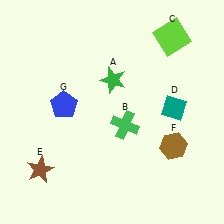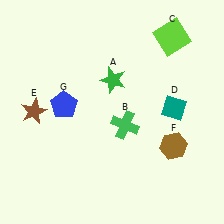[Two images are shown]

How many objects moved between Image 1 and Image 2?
1 object moved between the two images.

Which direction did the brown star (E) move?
The brown star (E) moved up.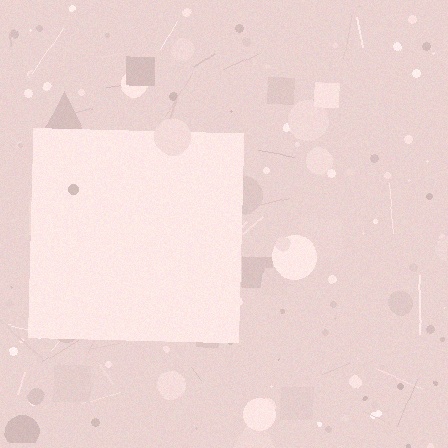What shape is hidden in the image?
A square is hidden in the image.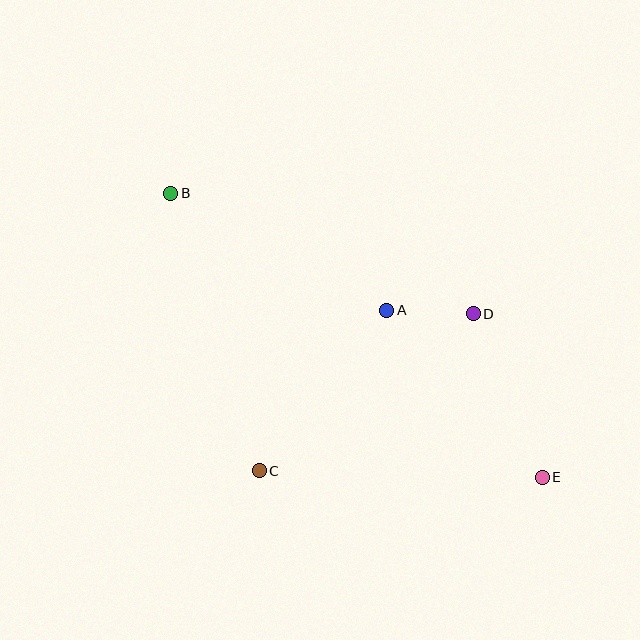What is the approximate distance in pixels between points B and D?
The distance between B and D is approximately 326 pixels.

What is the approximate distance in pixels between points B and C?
The distance between B and C is approximately 291 pixels.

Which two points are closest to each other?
Points A and D are closest to each other.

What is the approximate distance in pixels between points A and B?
The distance between A and B is approximately 246 pixels.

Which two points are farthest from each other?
Points B and E are farthest from each other.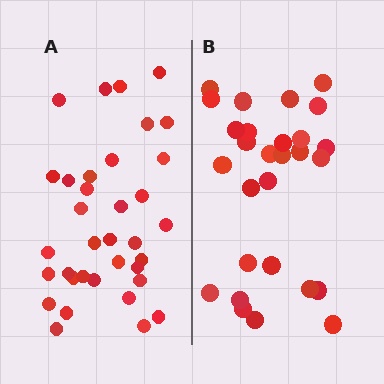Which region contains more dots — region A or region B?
Region A (the left region) has more dots.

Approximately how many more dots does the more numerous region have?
Region A has roughly 8 or so more dots than region B.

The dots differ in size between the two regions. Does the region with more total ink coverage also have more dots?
No. Region B has more total ink coverage because its dots are larger, but region A actually contains more individual dots. Total area can be misleading — the number of items is what matters here.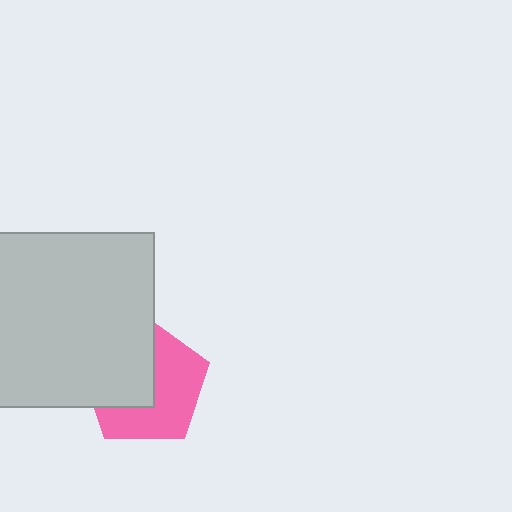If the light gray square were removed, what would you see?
You would see the complete pink pentagon.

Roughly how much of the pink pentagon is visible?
About half of it is visible (roughly 54%).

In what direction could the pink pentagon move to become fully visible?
The pink pentagon could move right. That would shift it out from behind the light gray square entirely.